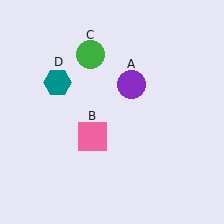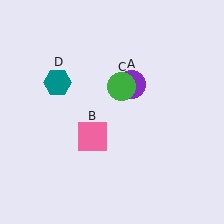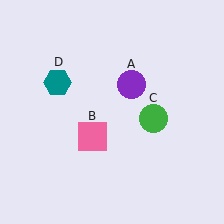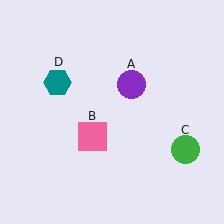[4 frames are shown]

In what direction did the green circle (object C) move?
The green circle (object C) moved down and to the right.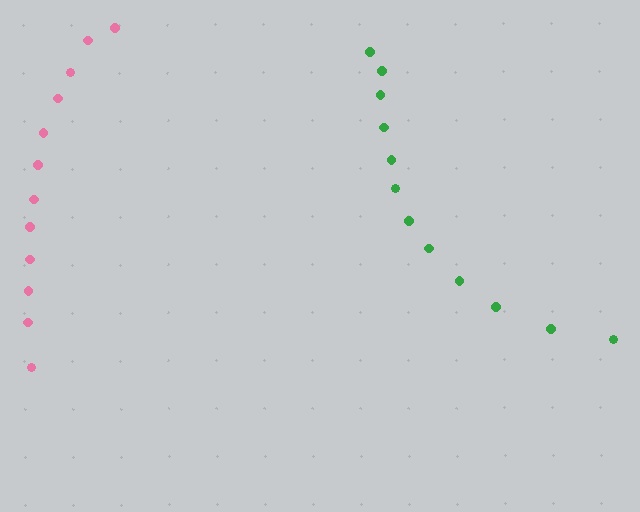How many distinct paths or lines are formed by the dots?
There are 2 distinct paths.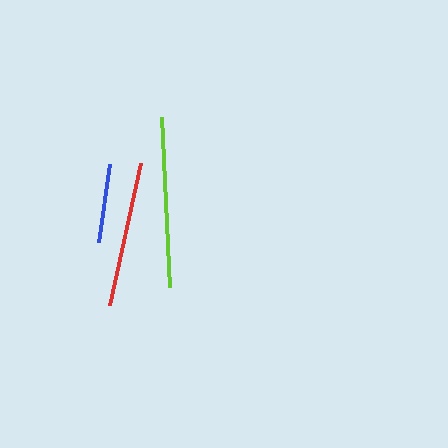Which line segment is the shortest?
The blue line is the shortest at approximately 79 pixels.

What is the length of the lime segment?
The lime segment is approximately 170 pixels long.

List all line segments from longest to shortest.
From longest to shortest: lime, red, blue.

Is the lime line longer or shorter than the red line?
The lime line is longer than the red line.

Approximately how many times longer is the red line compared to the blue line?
The red line is approximately 1.8 times the length of the blue line.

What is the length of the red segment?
The red segment is approximately 145 pixels long.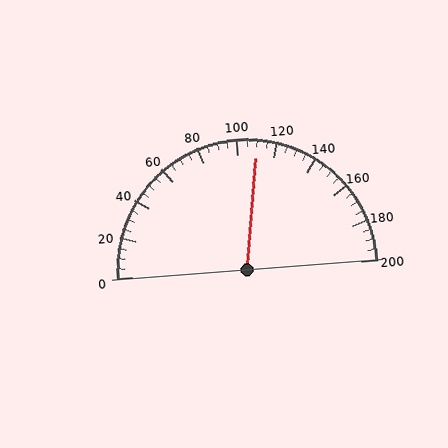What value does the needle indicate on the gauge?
The needle indicates approximately 110.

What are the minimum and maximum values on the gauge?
The gauge ranges from 0 to 200.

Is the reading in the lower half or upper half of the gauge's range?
The reading is in the upper half of the range (0 to 200).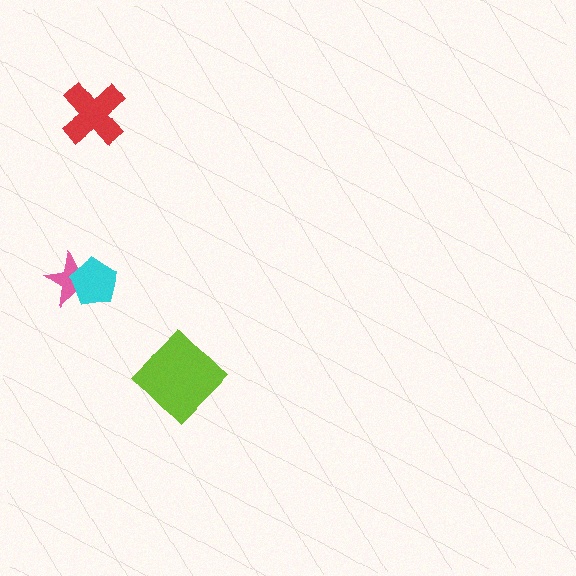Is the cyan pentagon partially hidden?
No, no other shape covers it.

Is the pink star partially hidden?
Yes, it is partially covered by another shape.